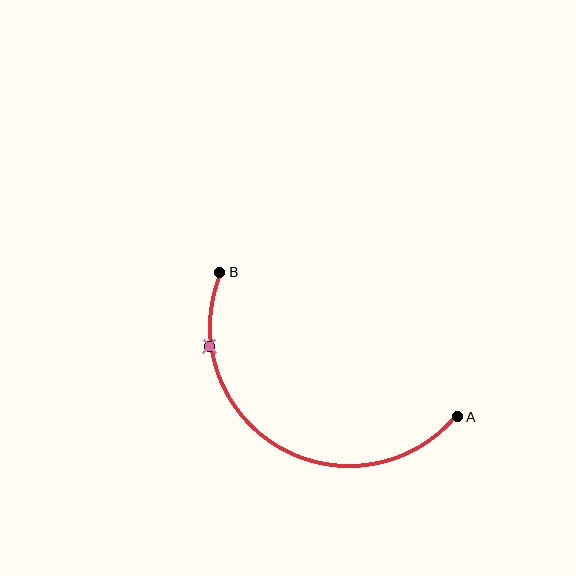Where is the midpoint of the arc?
The arc midpoint is the point on the curve farthest from the straight line joining A and B. It sits below that line.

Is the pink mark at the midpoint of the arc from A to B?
No. The pink mark lies on the arc but is closer to endpoint B. The arc midpoint would be at the point on the curve equidistant along the arc from both A and B.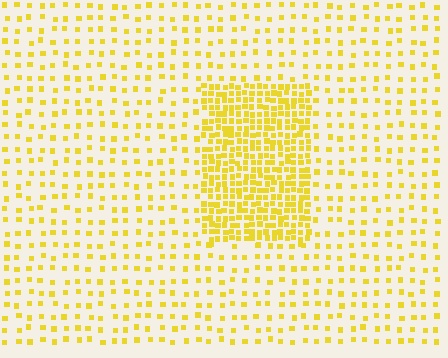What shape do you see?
I see a rectangle.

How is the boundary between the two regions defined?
The boundary is defined by a change in element density (approximately 3.0x ratio). All elements are the same color, size, and shape.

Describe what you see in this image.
The image contains small yellow elements arranged at two different densities. A rectangle-shaped region is visible where the elements are more densely packed than the surrounding area.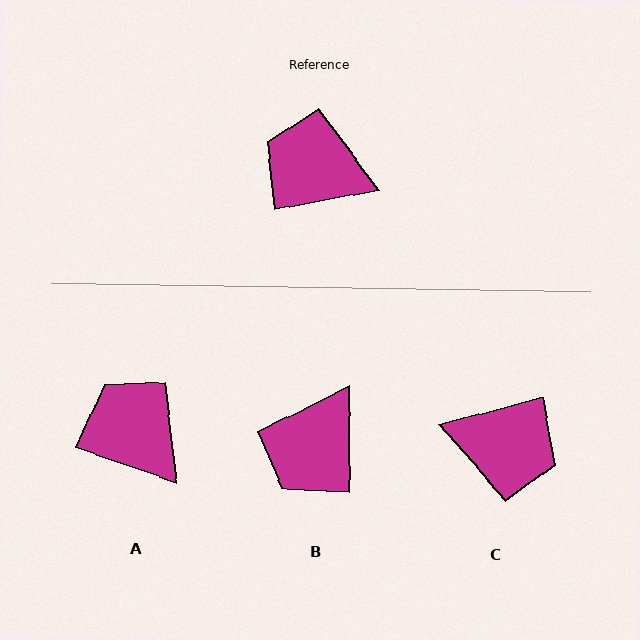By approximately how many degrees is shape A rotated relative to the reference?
Approximately 30 degrees clockwise.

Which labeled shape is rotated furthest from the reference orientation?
C, about 176 degrees away.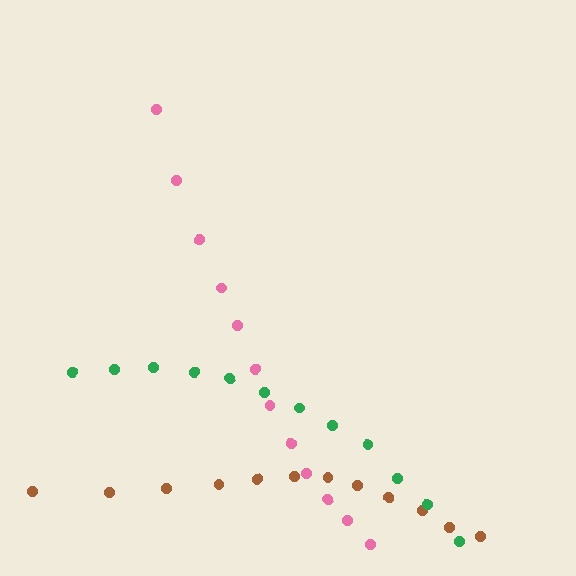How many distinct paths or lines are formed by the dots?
There are 3 distinct paths.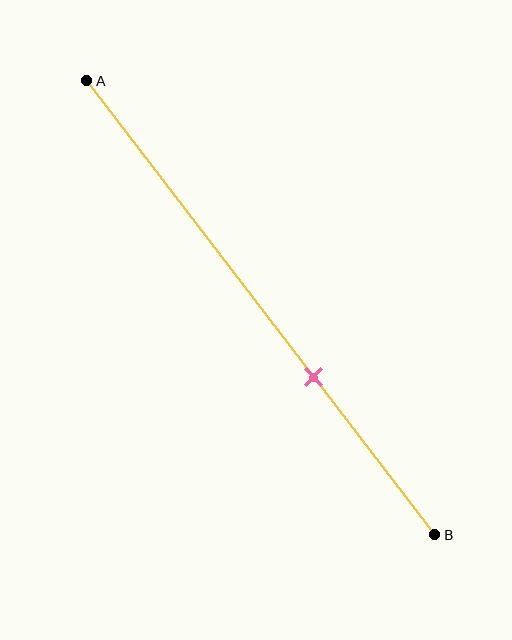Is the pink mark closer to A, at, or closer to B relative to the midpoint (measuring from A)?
The pink mark is closer to point B than the midpoint of segment AB.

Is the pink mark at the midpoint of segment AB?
No, the mark is at about 65% from A, not at the 50% midpoint.